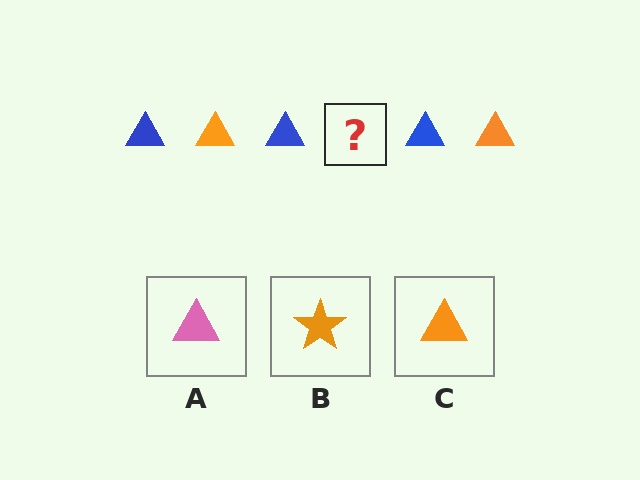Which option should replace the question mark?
Option C.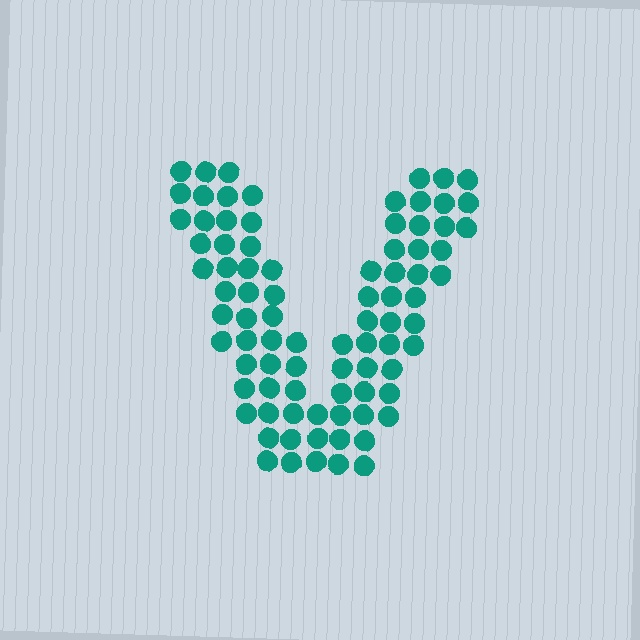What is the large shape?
The large shape is the letter V.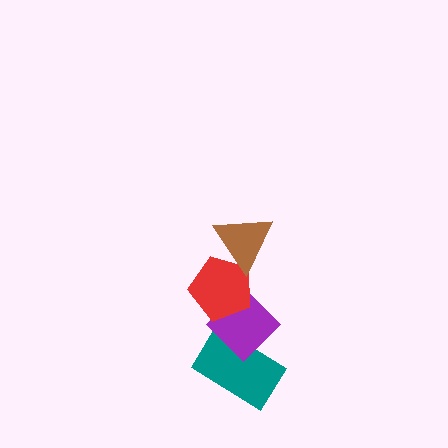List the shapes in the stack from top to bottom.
From top to bottom: the brown triangle, the red pentagon, the purple diamond, the teal rectangle.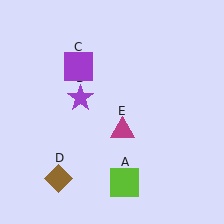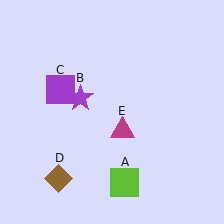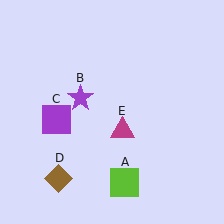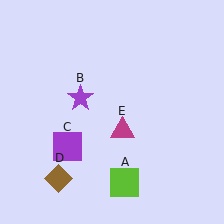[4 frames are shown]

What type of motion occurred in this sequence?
The purple square (object C) rotated counterclockwise around the center of the scene.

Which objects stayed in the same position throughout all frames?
Lime square (object A) and purple star (object B) and brown diamond (object D) and magenta triangle (object E) remained stationary.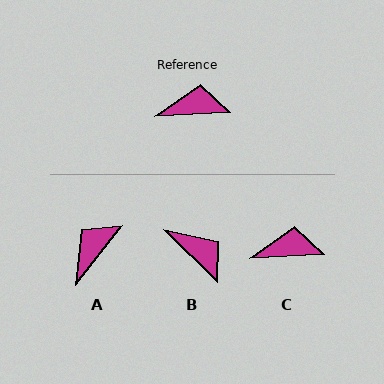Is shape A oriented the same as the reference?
No, it is off by about 48 degrees.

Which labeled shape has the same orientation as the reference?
C.